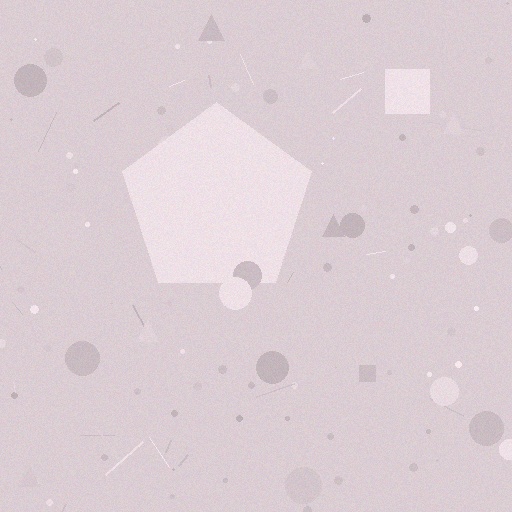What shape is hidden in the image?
A pentagon is hidden in the image.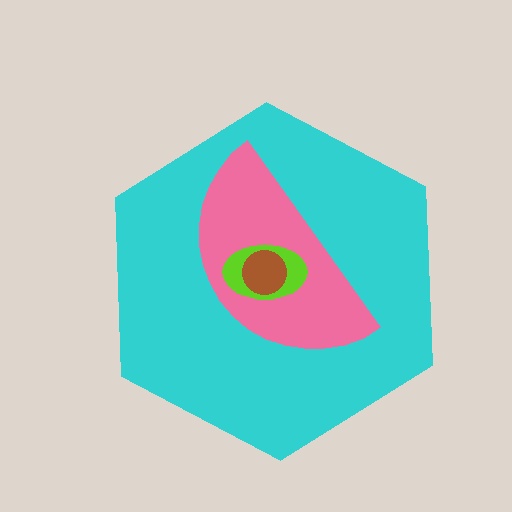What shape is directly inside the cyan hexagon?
The pink semicircle.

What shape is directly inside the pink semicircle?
The lime ellipse.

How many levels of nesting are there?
4.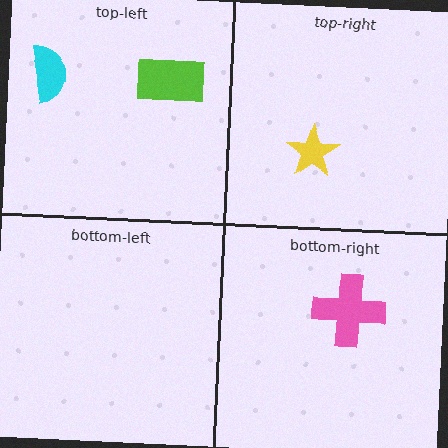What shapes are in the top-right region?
The yellow star.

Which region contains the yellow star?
The top-right region.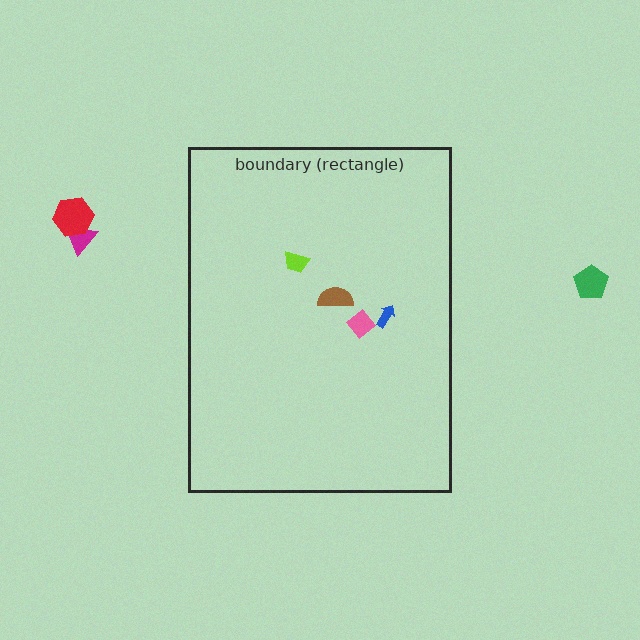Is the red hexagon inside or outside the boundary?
Outside.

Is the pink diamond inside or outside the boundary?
Inside.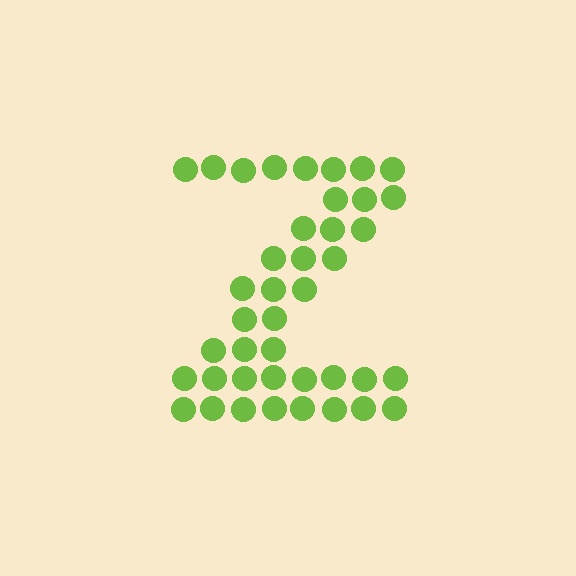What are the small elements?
The small elements are circles.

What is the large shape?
The large shape is the letter Z.